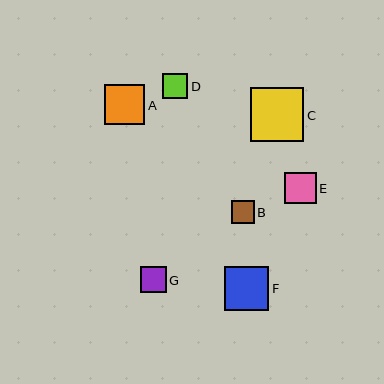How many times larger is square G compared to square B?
Square G is approximately 1.2 times the size of square B.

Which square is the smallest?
Square B is the smallest with a size of approximately 23 pixels.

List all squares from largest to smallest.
From largest to smallest: C, F, A, E, G, D, B.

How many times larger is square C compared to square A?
Square C is approximately 1.3 times the size of square A.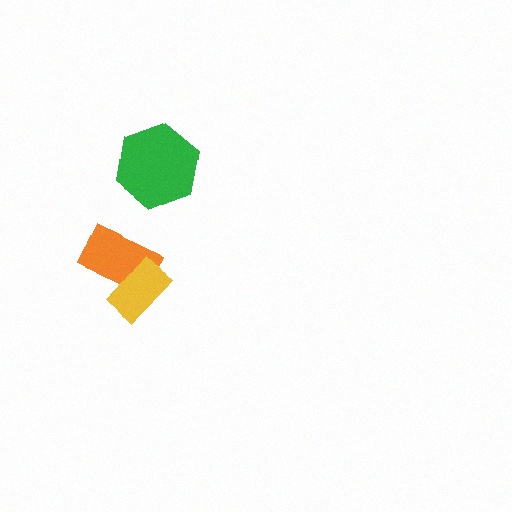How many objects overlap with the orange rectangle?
1 object overlaps with the orange rectangle.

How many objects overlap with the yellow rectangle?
1 object overlaps with the yellow rectangle.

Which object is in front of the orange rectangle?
The yellow rectangle is in front of the orange rectangle.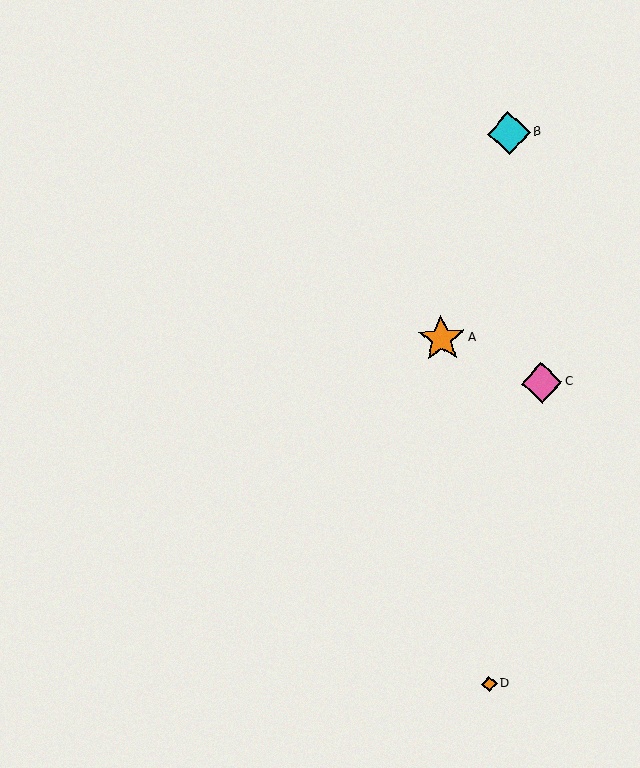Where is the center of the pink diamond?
The center of the pink diamond is at (542, 383).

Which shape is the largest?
The orange star (labeled A) is the largest.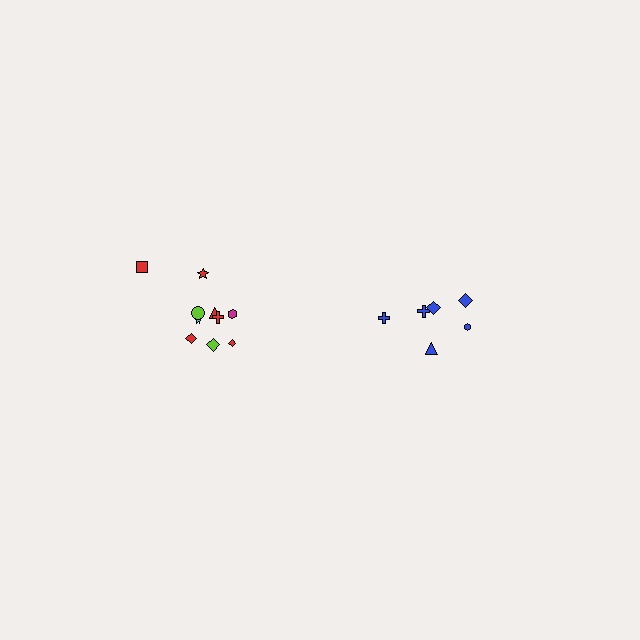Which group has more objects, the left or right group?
The left group.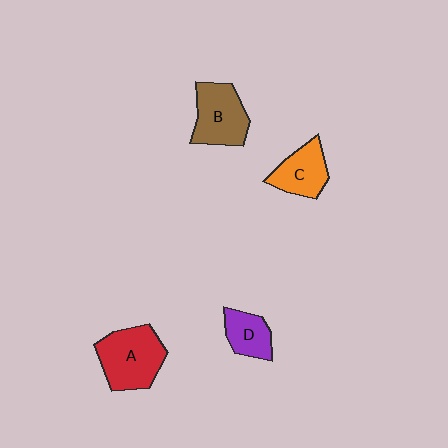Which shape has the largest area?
Shape A (red).